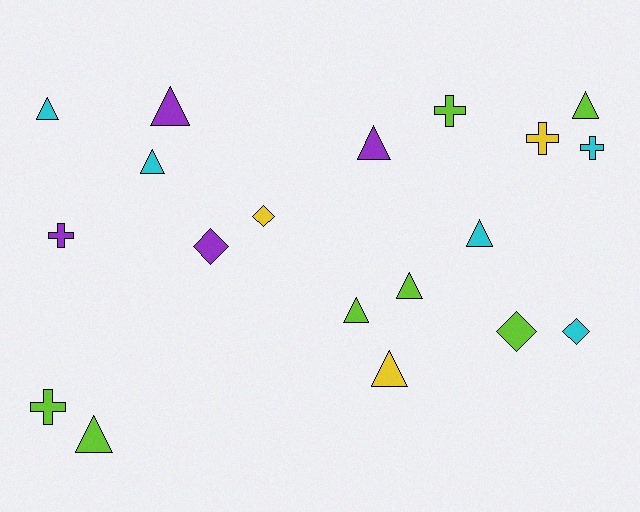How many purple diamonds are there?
There is 1 purple diamond.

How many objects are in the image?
There are 19 objects.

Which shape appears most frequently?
Triangle, with 10 objects.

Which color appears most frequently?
Lime, with 7 objects.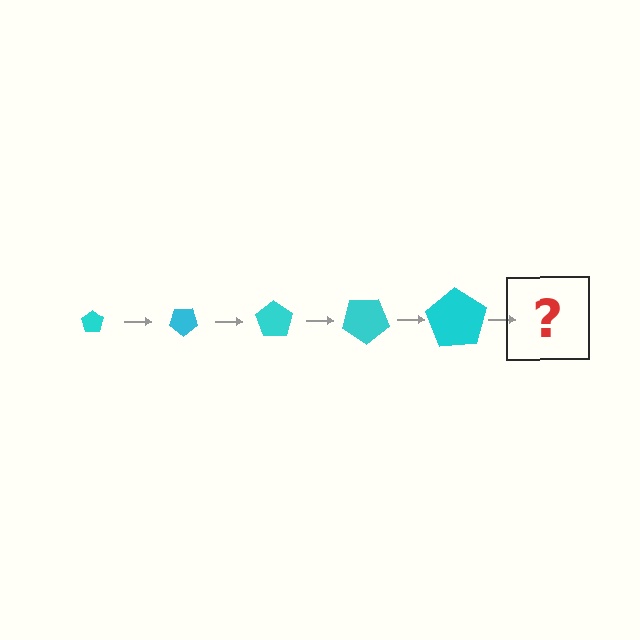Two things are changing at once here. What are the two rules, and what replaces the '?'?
The two rules are that the pentagon grows larger each step and it rotates 35 degrees each step. The '?' should be a pentagon, larger than the previous one and rotated 175 degrees from the start.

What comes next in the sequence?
The next element should be a pentagon, larger than the previous one and rotated 175 degrees from the start.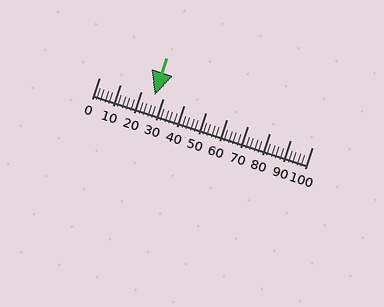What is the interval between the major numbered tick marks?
The major tick marks are spaced 10 units apart.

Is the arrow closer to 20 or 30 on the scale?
The arrow is closer to 30.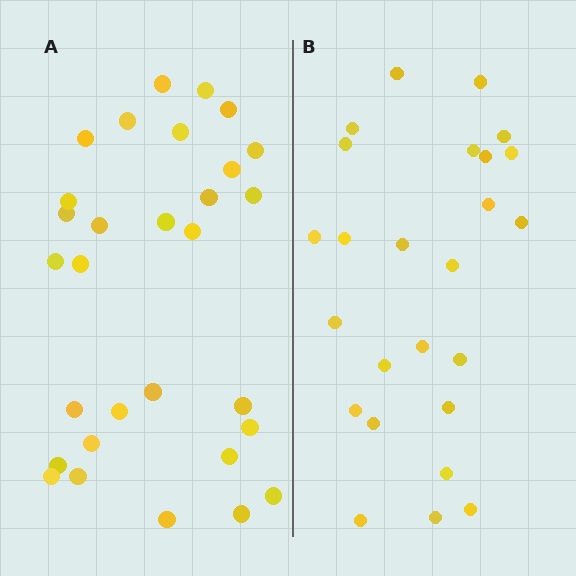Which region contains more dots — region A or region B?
Region A (the left region) has more dots.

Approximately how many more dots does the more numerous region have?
Region A has about 5 more dots than region B.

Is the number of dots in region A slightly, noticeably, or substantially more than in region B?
Region A has only slightly more — the two regions are fairly close. The ratio is roughly 1.2 to 1.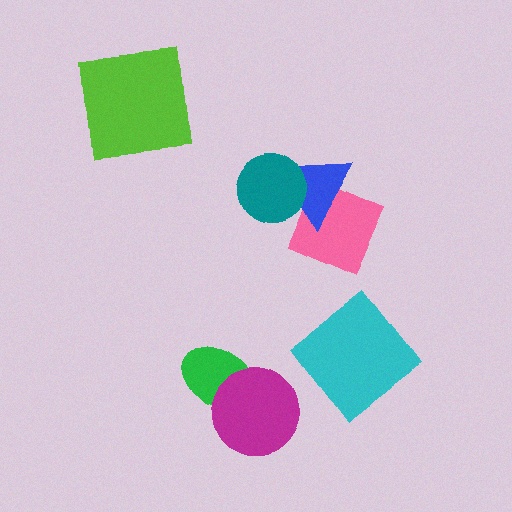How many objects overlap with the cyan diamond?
0 objects overlap with the cyan diamond.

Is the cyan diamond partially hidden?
No, no other shape covers it.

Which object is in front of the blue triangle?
The teal circle is in front of the blue triangle.